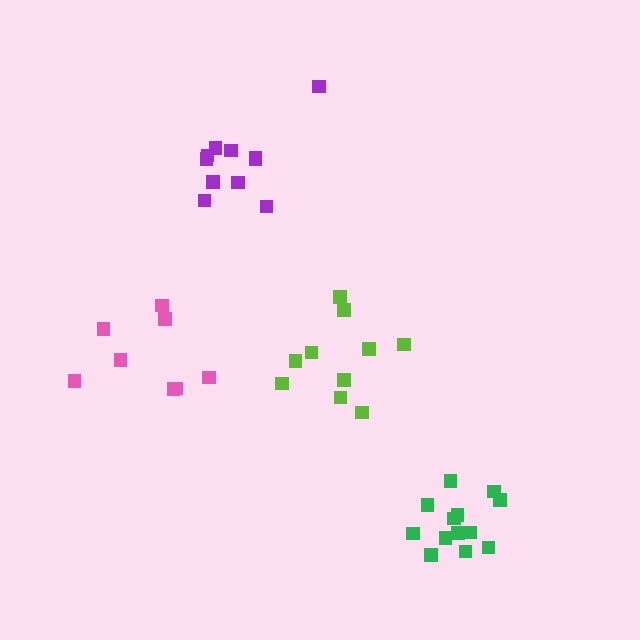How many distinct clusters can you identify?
There are 4 distinct clusters.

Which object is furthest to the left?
The pink cluster is leftmost.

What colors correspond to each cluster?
The clusters are colored: pink, green, purple, lime.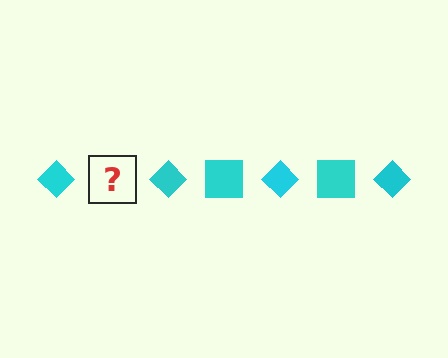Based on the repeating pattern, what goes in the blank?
The blank should be a cyan square.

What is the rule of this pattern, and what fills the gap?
The rule is that the pattern cycles through diamond, square shapes in cyan. The gap should be filled with a cyan square.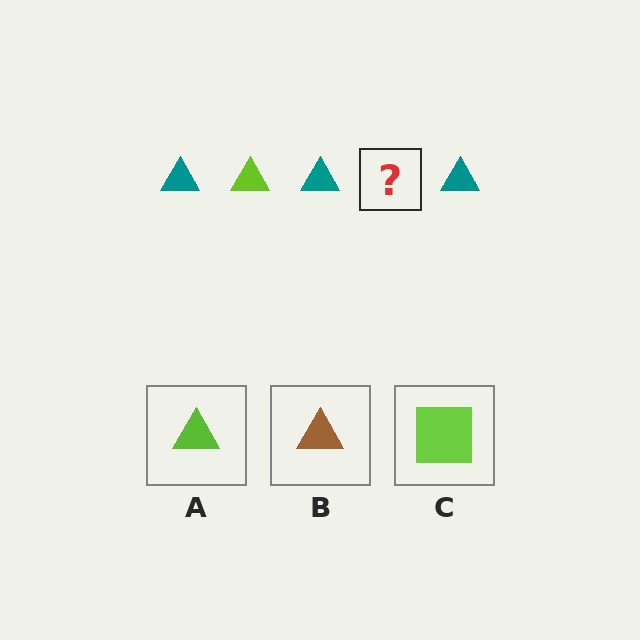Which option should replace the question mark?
Option A.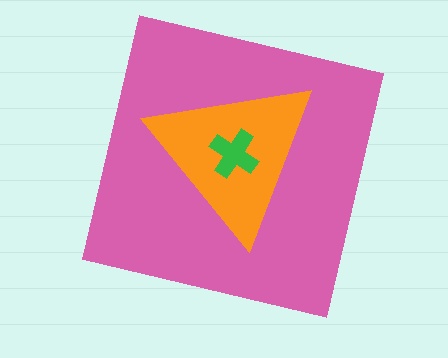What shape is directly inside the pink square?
The orange triangle.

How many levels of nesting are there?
3.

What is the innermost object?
The green cross.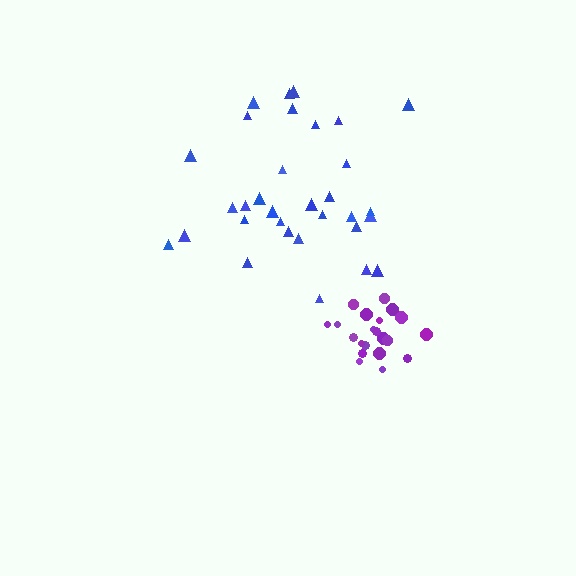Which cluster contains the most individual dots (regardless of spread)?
Blue (32).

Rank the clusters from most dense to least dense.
purple, blue.